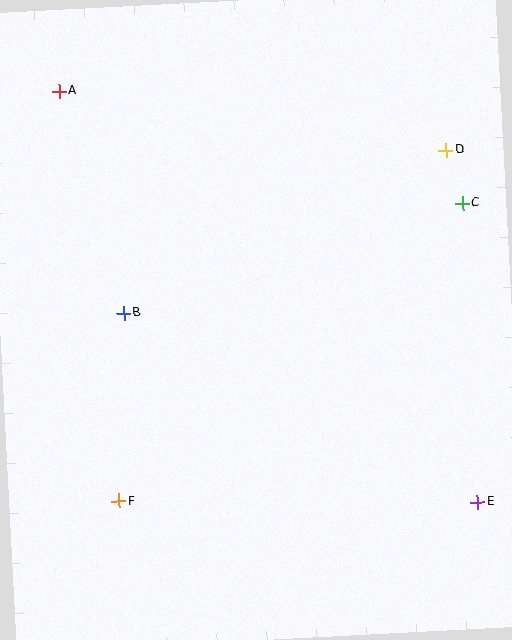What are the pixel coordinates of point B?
Point B is at (124, 313).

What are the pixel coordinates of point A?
Point A is at (59, 91).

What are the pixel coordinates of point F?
Point F is at (119, 501).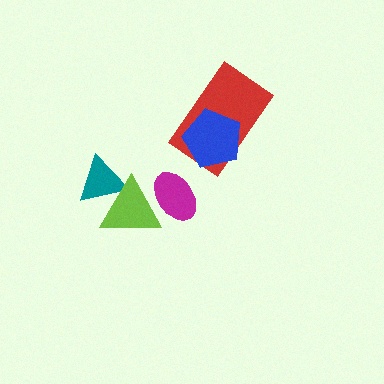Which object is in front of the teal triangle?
The lime triangle is in front of the teal triangle.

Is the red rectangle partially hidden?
Yes, it is partially covered by another shape.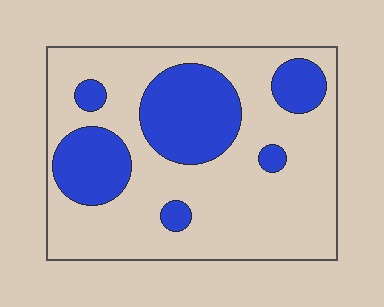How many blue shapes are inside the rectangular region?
6.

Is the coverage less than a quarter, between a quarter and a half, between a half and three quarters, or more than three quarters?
Between a quarter and a half.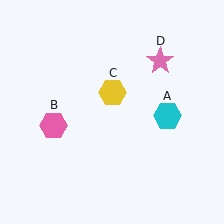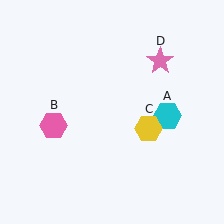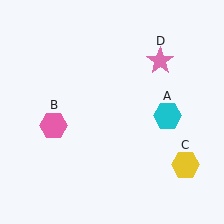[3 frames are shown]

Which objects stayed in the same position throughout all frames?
Cyan hexagon (object A) and pink hexagon (object B) and pink star (object D) remained stationary.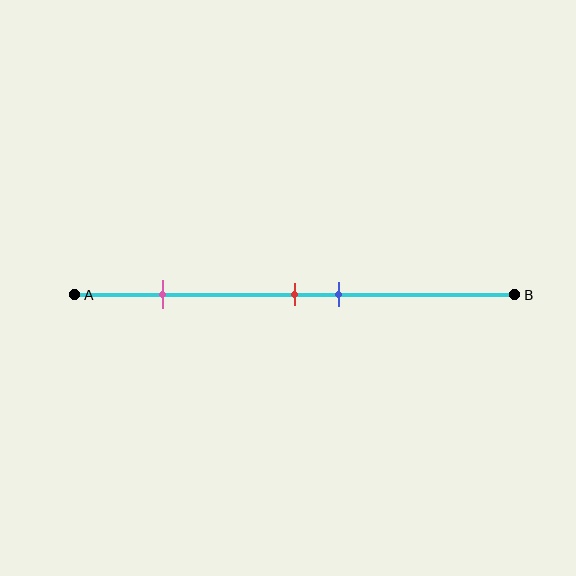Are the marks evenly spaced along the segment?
No, the marks are not evenly spaced.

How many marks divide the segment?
There are 3 marks dividing the segment.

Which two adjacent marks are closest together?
The red and blue marks are the closest adjacent pair.